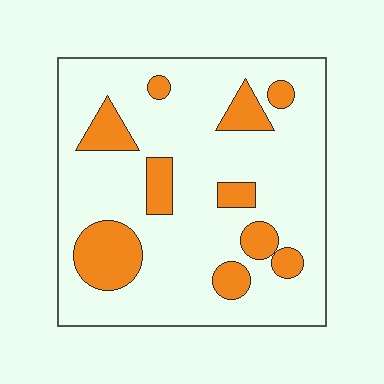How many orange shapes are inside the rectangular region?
10.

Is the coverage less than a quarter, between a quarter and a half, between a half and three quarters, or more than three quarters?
Less than a quarter.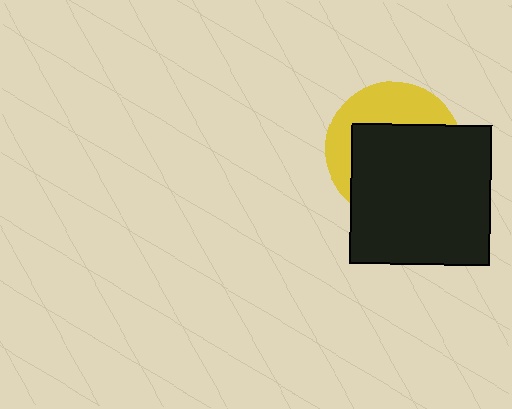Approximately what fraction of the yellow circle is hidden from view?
Roughly 63% of the yellow circle is hidden behind the black square.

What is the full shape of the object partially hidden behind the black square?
The partially hidden object is a yellow circle.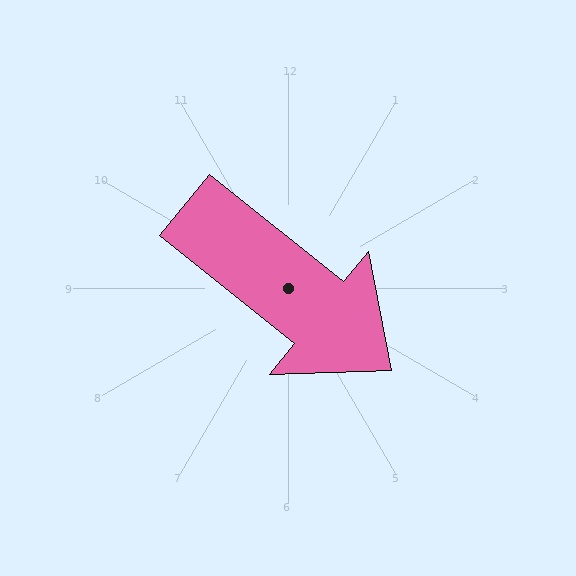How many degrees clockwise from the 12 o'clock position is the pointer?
Approximately 129 degrees.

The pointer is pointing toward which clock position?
Roughly 4 o'clock.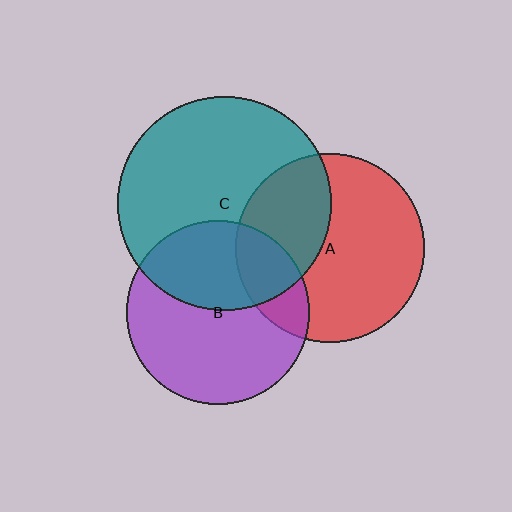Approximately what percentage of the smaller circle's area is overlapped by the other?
Approximately 35%.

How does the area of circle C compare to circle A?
Approximately 1.3 times.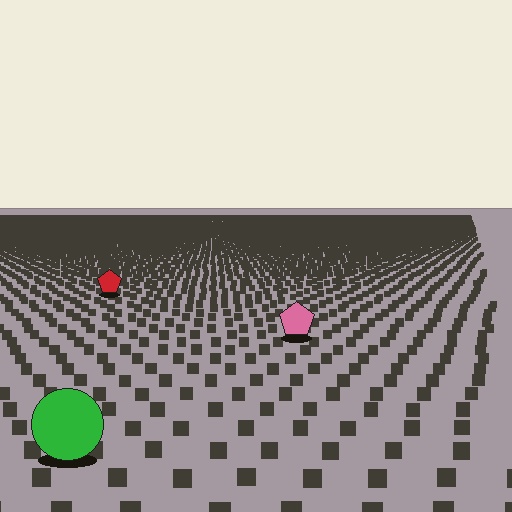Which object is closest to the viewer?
The green circle is closest. The texture marks near it are larger and more spread out.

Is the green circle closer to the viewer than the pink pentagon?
Yes. The green circle is closer — you can tell from the texture gradient: the ground texture is coarser near it.